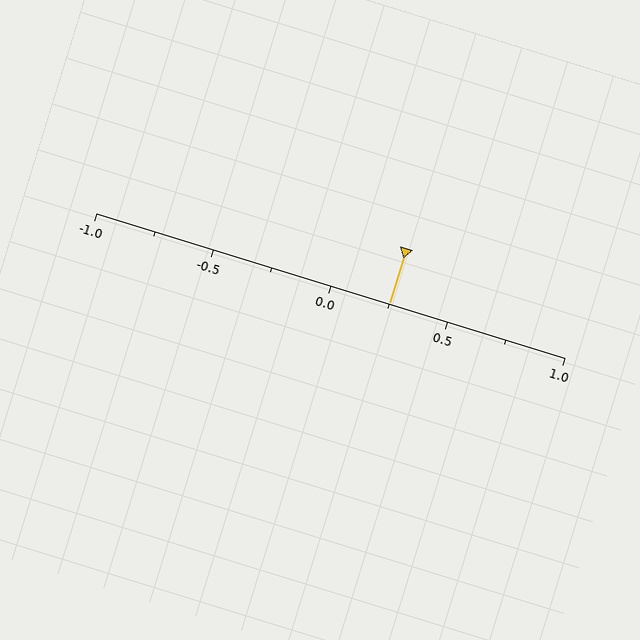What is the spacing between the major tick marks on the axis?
The major ticks are spaced 0.5 apart.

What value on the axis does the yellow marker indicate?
The marker indicates approximately 0.25.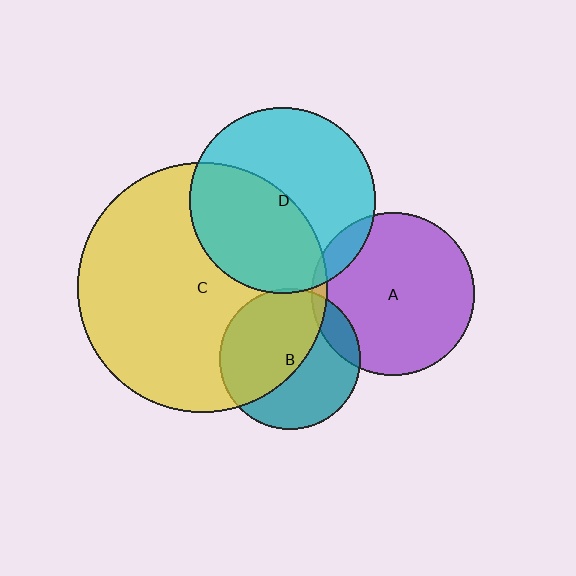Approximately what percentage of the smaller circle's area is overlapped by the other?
Approximately 5%.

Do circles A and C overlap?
Yes.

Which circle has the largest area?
Circle C (yellow).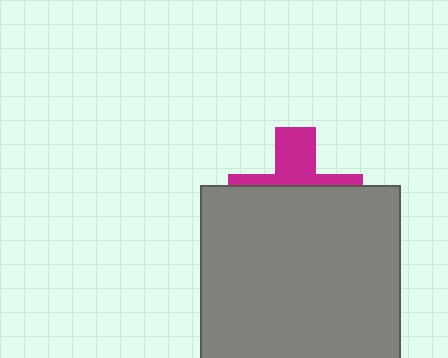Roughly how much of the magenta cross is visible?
A small part of it is visible (roughly 37%).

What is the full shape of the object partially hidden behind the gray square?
The partially hidden object is a magenta cross.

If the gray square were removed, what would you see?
You would see the complete magenta cross.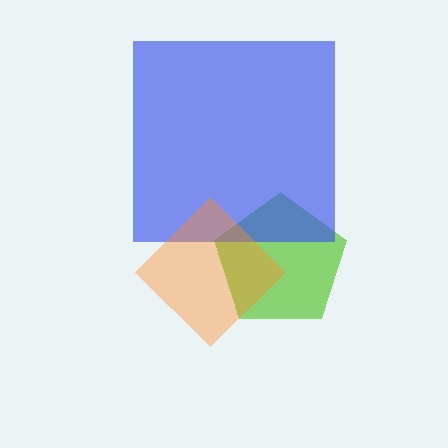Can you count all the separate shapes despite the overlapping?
Yes, there are 3 separate shapes.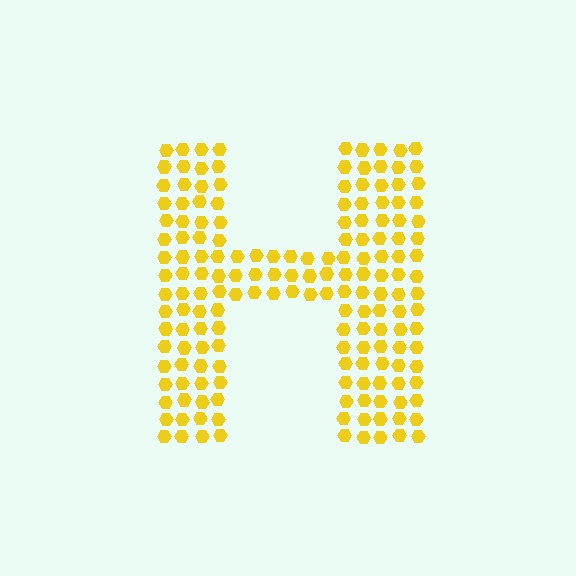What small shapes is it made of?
It is made of small hexagons.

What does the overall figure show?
The overall figure shows the letter H.